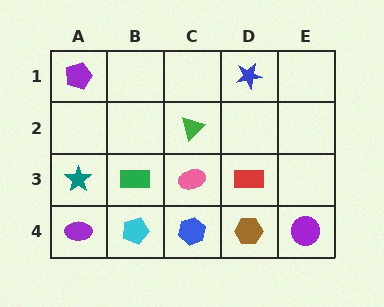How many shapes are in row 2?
1 shape.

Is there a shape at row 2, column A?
No, that cell is empty.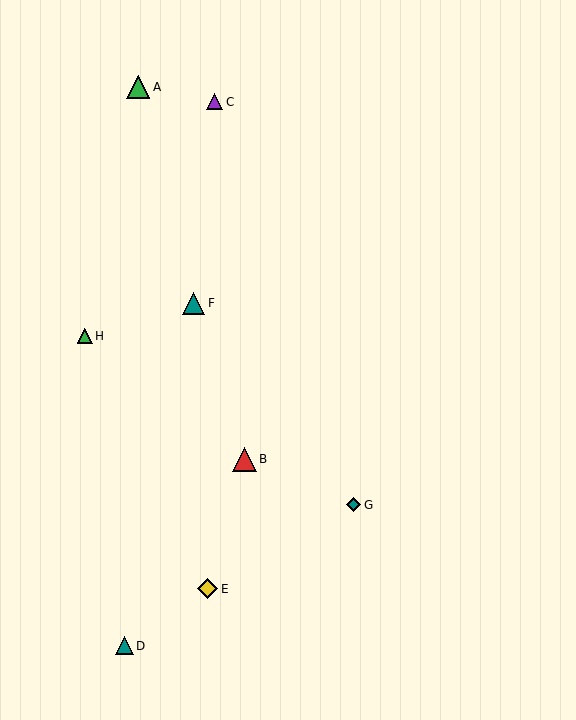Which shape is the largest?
The red triangle (labeled B) is the largest.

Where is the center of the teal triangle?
The center of the teal triangle is at (124, 646).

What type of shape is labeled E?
Shape E is a yellow diamond.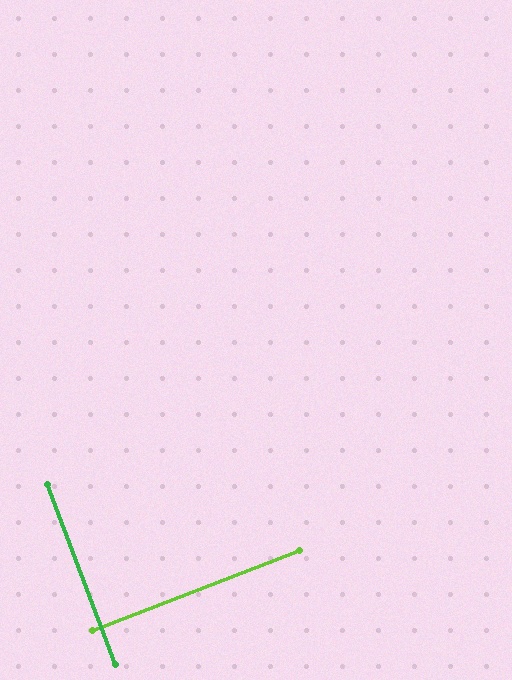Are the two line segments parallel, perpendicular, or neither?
Perpendicular — they meet at approximately 90°.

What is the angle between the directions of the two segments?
Approximately 90 degrees.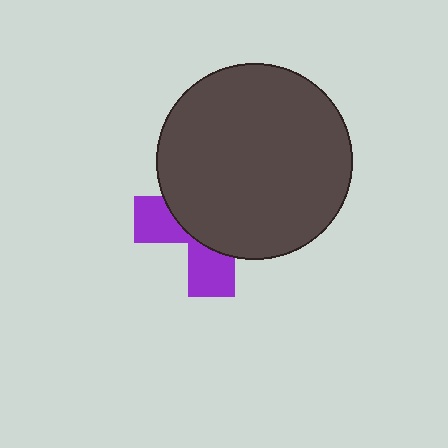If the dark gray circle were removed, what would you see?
You would see the complete purple cross.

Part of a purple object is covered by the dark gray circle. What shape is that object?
It is a cross.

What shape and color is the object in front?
The object in front is a dark gray circle.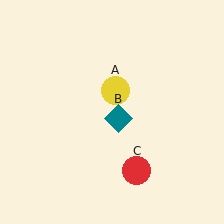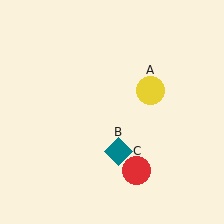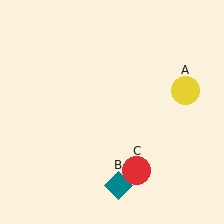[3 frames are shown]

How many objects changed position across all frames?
2 objects changed position: yellow circle (object A), teal diamond (object B).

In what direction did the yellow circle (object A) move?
The yellow circle (object A) moved right.